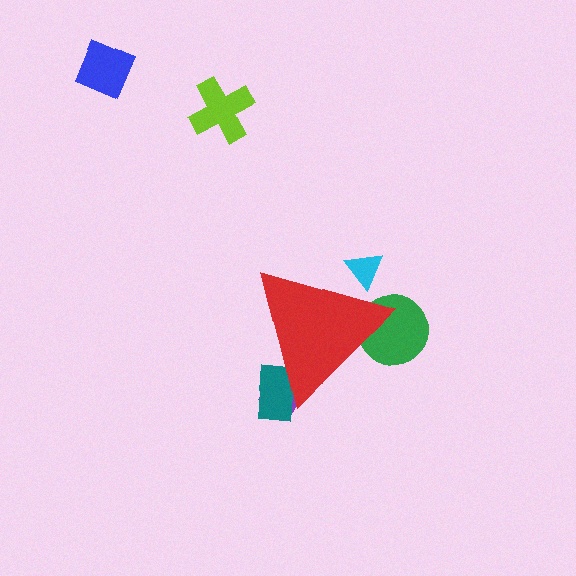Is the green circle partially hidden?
Yes, the green circle is partially hidden behind the red triangle.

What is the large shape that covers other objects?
A red triangle.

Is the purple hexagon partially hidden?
Yes, the purple hexagon is partially hidden behind the red triangle.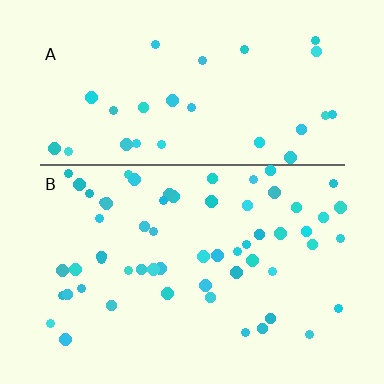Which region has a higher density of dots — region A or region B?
B (the bottom).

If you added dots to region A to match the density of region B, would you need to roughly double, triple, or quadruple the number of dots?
Approximately double.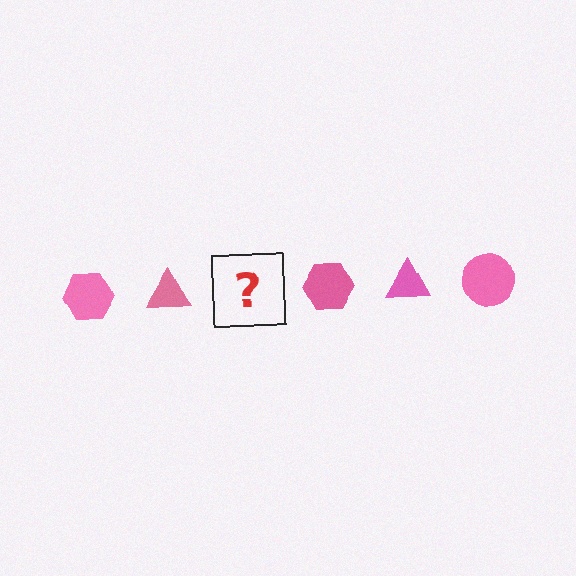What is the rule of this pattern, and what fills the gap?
The rule is that the pattern cycles through hexagon, triangle, circle shapes in pink. The gap should be filled with a pink circle.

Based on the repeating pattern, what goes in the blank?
The blank should be a pink circle.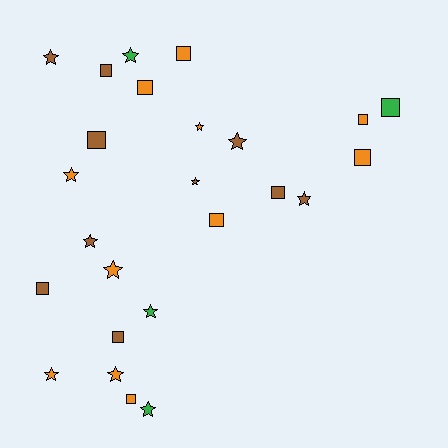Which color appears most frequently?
Orange, with 11 objects.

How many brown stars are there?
There are 5 brown stars.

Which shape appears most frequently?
Star, with 13 objects.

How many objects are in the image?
There are 25 objects.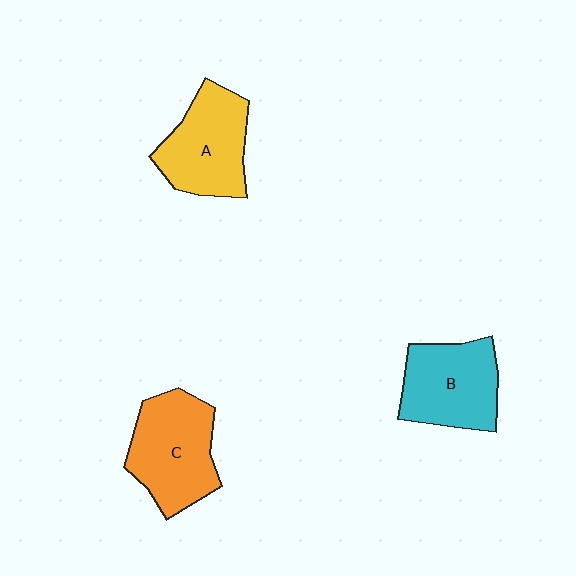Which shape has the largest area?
Shape C (orange).